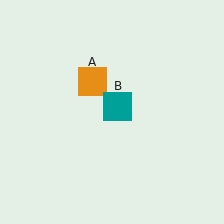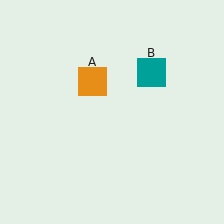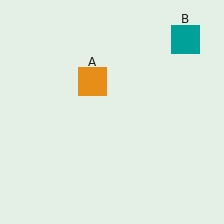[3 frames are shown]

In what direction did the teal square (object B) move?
The teal square (object B) moved up and to the right.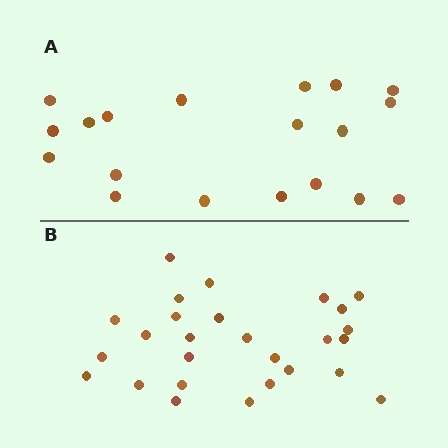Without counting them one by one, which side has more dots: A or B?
Region B (the bottom region) has more dots.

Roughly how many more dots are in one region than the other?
Region B has roughly 8 or so more dots than region A.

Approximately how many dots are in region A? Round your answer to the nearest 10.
About 20 dots. (The exact count is 19, which rounds to 20.)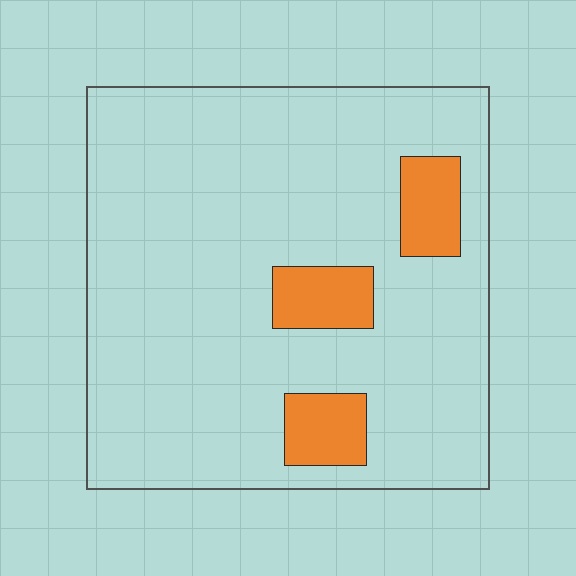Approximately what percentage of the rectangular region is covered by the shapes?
Approximately 10%.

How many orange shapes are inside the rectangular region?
3.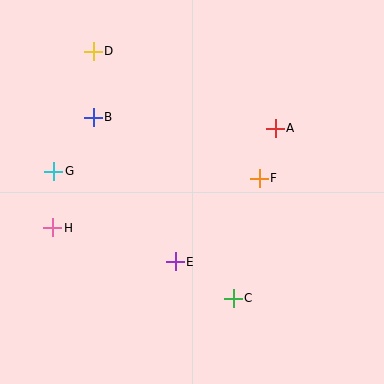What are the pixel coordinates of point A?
Point A is at (275, 128).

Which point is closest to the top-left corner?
Point D is closest to the top-left corner.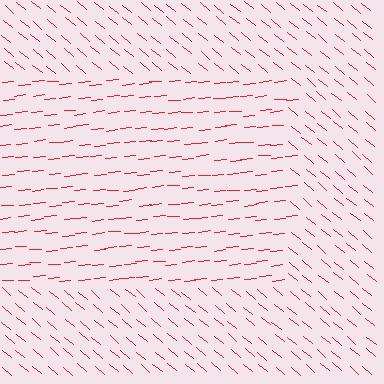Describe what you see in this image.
The image is filled with small red line segments. A rectangle region in the image has lines oriented differently from the surrounding lines, creating a visible texture boundary.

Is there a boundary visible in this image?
Yes, there is a texture boundary formed by a change in line orientation.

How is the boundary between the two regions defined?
The boundary is defined purely by a change in line orientation (approximately 45 degrees difference). All lines are the same color and thickness.